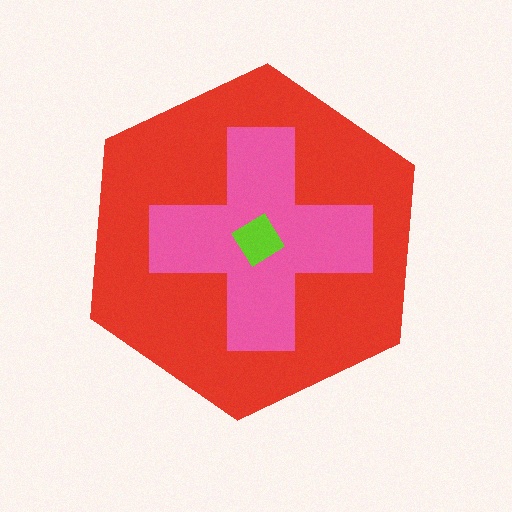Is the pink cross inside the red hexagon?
Yes.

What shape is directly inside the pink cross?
The lime diamond.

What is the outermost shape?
The red hexagon.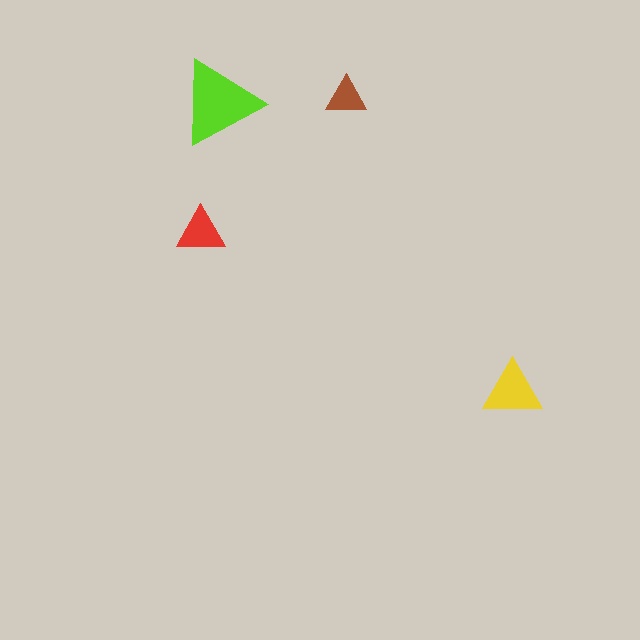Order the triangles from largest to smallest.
the lime one, the yellow one, the red one, the brown one.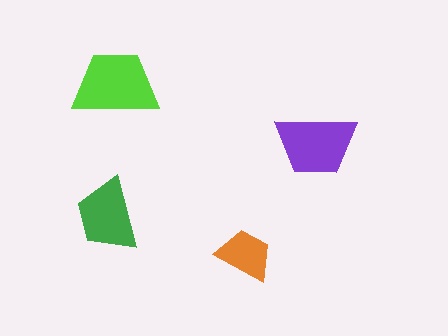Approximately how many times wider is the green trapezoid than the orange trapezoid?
About 1.5 times wider.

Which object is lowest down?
The orange trapezoid is bottommost.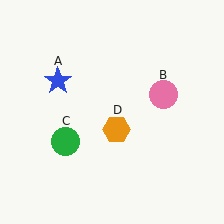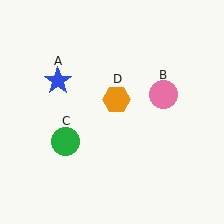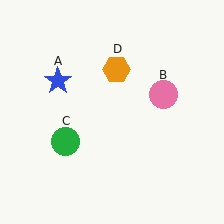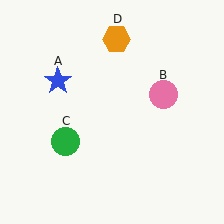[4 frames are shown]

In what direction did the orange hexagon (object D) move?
The orange hexagon (object D) moved up.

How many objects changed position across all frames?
1 object changed position: orange hexagon (object D).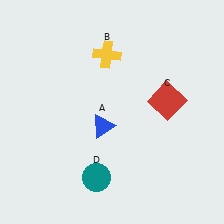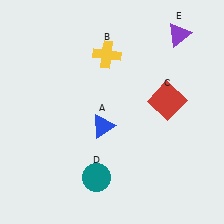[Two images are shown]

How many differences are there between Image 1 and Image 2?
There is 1 difference between the two images.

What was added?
A purple triangle (E) was added in Image 2.